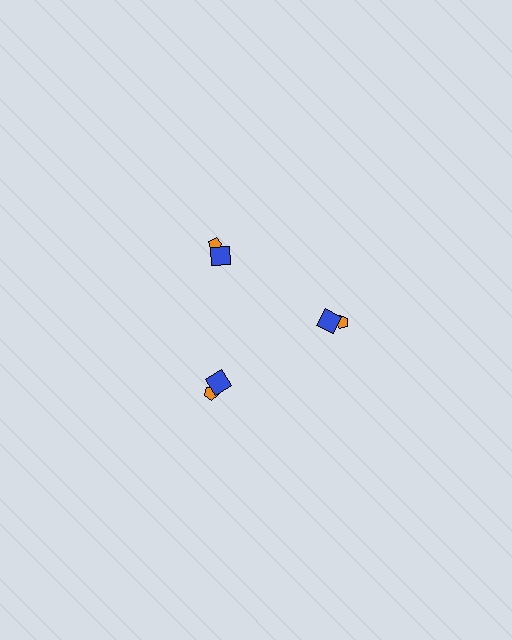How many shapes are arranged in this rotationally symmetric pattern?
There are 6 shapes, arranged in 3 groups of 2.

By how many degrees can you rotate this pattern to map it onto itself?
The pattern maps onto itself every 120 degrees of rotation.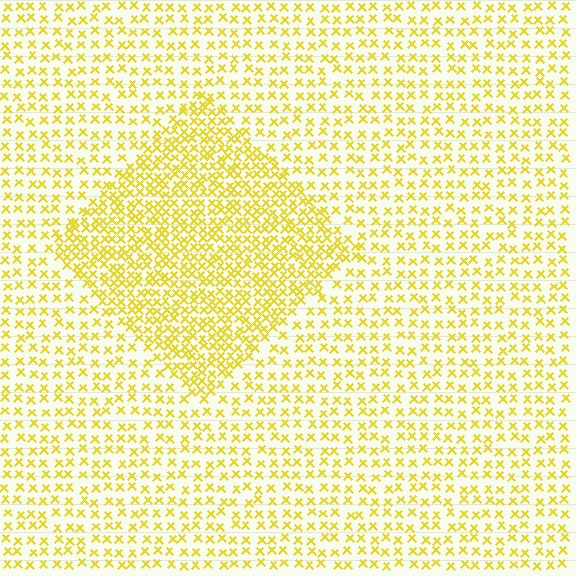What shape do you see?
I see a diamond.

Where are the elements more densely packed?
The elements are more densely packed inside the diamond boundary.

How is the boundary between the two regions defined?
The boundary is defined by a change in element density (approximately 2.0x ratio). All elements are the same color, size, and shape.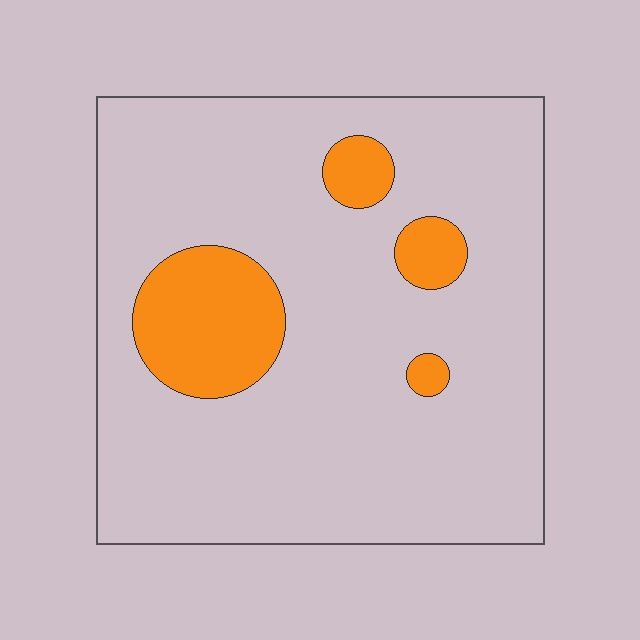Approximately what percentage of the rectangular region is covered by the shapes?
Approximately 15%.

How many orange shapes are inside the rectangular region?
4.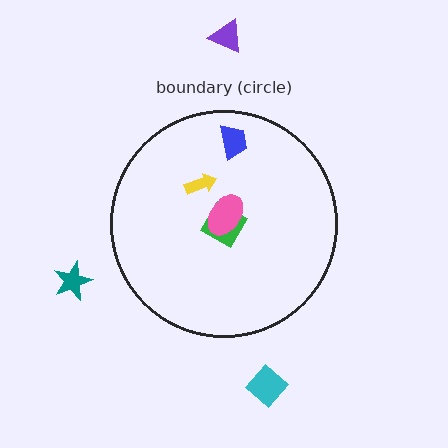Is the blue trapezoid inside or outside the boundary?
Inside.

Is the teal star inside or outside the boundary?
Outside.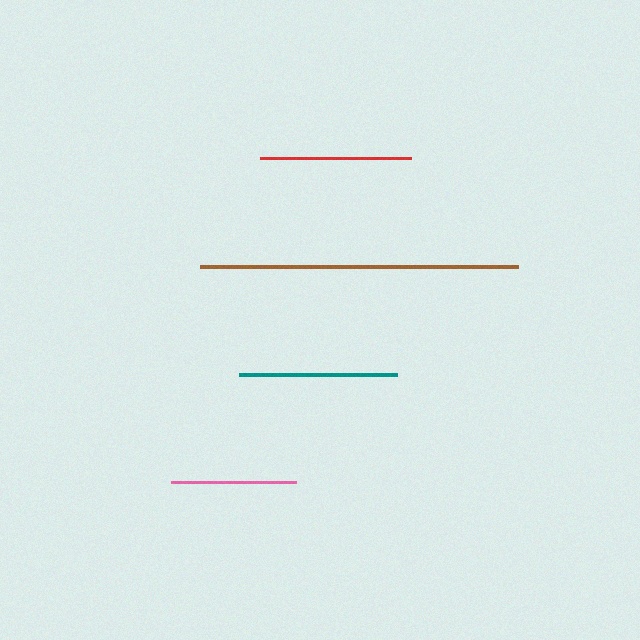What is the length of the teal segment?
The teal segment is approximately 158 pixels long.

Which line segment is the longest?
The brown line is the longest at approximately 318 pixels.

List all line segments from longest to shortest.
From longest to shortest: brown, teal, red, pink.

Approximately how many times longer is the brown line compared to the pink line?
The brown line is approximately 2.5 times the length of the pink line.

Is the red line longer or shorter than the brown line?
The brown line is longer than the red line.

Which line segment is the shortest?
The pink line is the shortest at approximately 125 pixels.